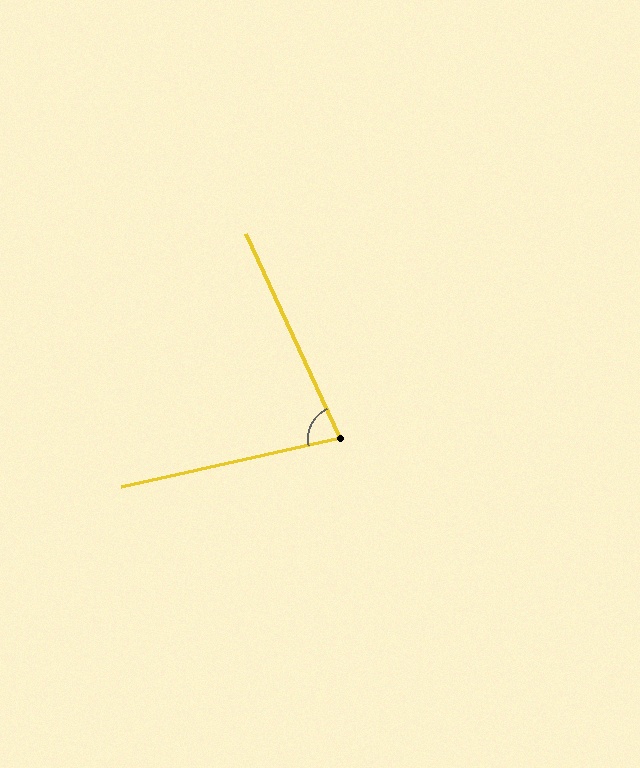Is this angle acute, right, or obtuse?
It is acute.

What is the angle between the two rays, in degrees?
Approximately 78 degrees.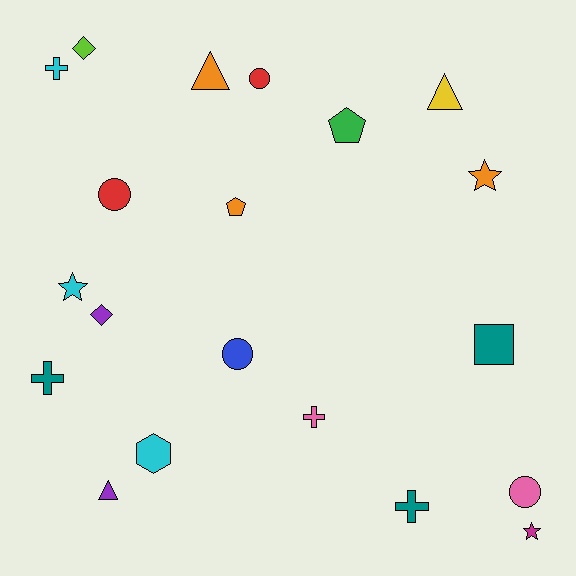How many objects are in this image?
There are 20 objects.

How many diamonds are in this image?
There are 2 diamonds.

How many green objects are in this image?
There is 1 green object.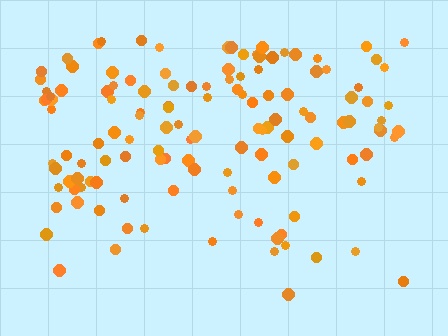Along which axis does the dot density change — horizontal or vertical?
Vertical.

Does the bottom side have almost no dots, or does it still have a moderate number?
Still a moderate number, just noticeably fewer than the top.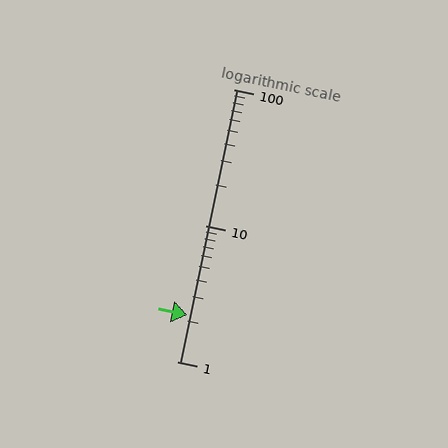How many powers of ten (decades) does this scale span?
The scale spans 2 decades, from 1 to 100.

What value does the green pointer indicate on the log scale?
The pointer indicates approximately 2.2.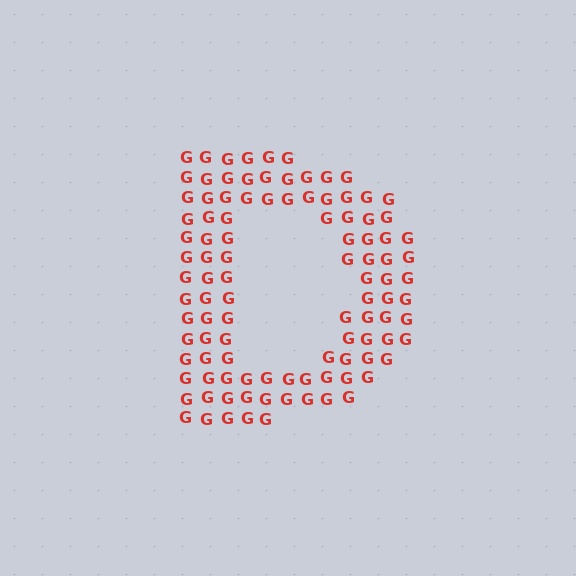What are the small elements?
The small elements are letter G's.